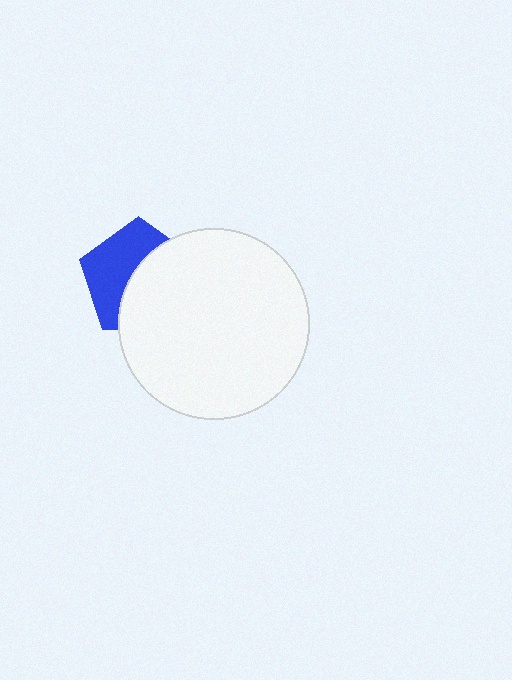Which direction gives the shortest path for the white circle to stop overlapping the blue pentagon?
Moving right gives the shortest separation.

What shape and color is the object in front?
The object in front is a white circle.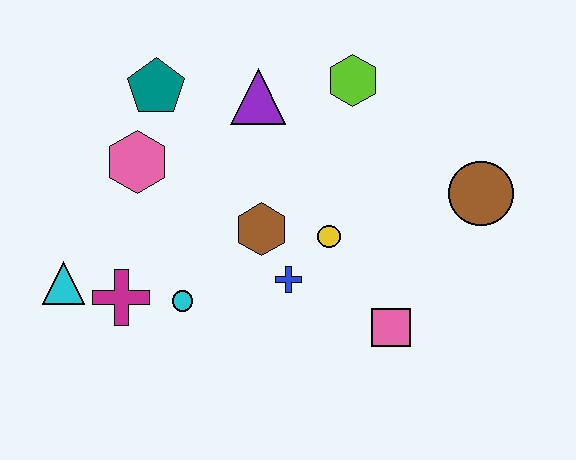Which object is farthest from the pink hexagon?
The brown circle is farthest from the pink hexagon.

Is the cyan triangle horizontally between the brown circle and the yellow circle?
No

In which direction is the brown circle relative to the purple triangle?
The brown circle is to the right of the purple triangle.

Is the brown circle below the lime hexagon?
Yes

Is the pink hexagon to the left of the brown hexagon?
Yes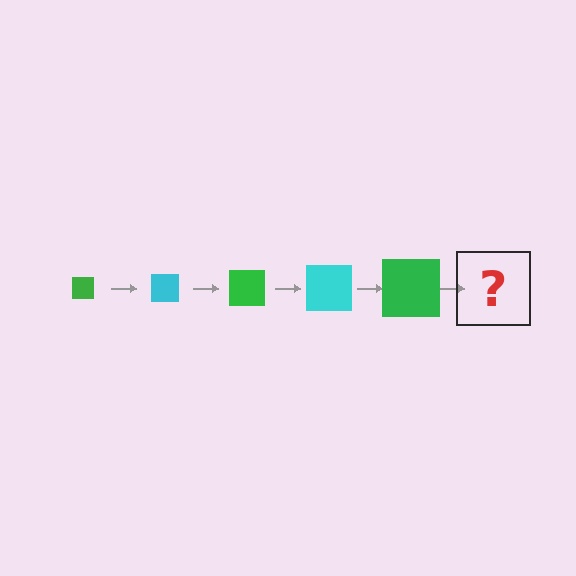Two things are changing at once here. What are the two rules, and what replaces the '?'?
The two rules are that the square grows larger each step and the color cycles through green and cyan. The '?' should be a cyan square, larger than the previous one.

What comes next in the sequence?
The next element should be a cyan square, larger than the previous one.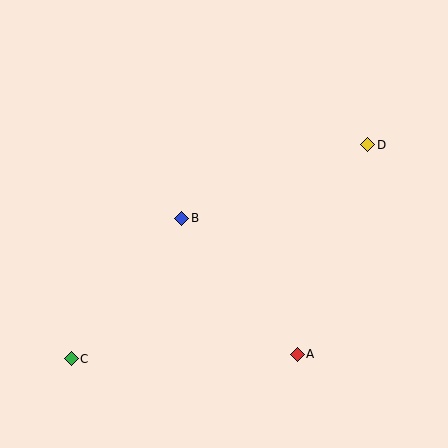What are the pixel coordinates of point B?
Point B is at (182, 218).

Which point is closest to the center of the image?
Point B at (182, 218) is closest to the center.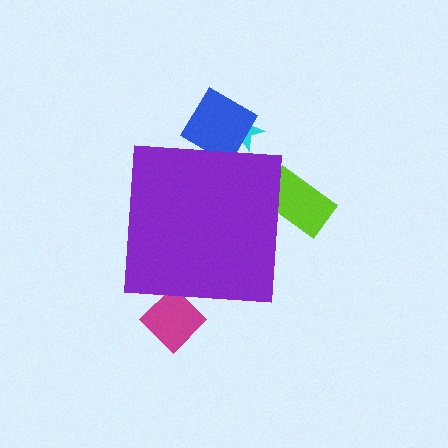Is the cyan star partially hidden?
Yes, the cyan star is partially hidden behind the purple square.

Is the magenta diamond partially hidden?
Yes, the magenta diamond is partially hidden behind the purple square.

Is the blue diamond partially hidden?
Yes, the blue diamond is partially hidden behind the purple square.